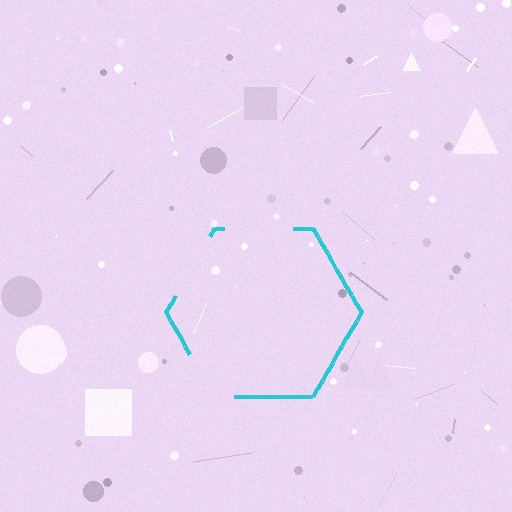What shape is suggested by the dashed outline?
The dashed outline suggests a hexagon.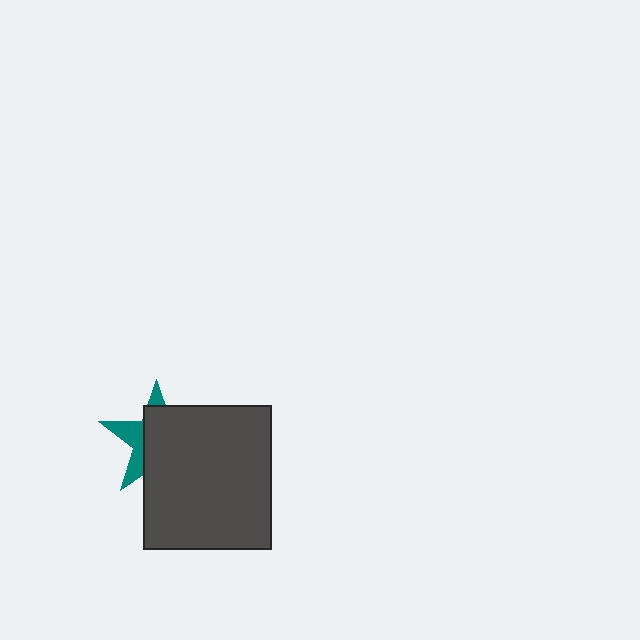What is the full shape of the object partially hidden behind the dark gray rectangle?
The partially hidden object is a teal star.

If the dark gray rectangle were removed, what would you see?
You would see the complete teal star.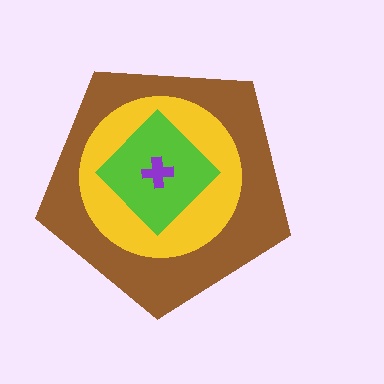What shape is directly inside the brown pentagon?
The yellow circle.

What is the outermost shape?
The brown pentagon.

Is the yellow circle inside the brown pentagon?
Yes.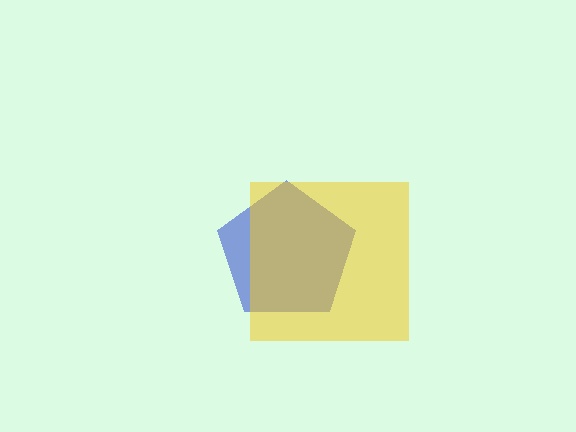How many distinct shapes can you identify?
There are 2 distinct shapes: a blue pentagon, a yellow square.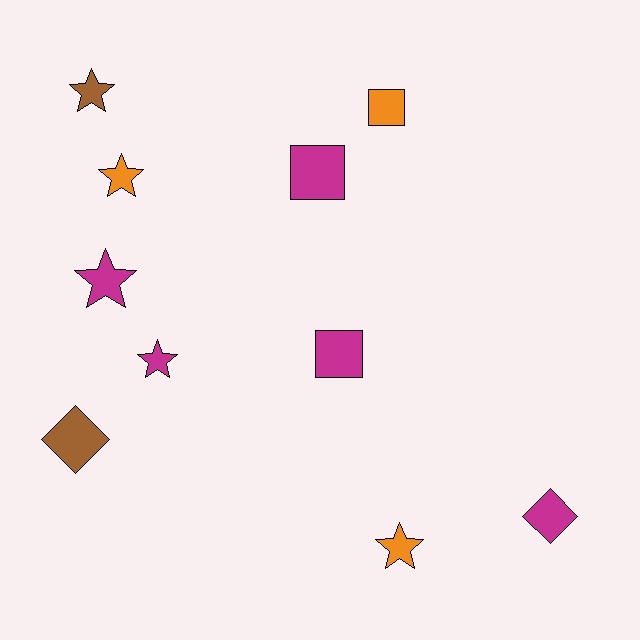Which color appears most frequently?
Magenta, with 5 objects.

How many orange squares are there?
There is 1 orange square.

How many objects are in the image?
There are 10 objects.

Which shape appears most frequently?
Star, with 5 objects.